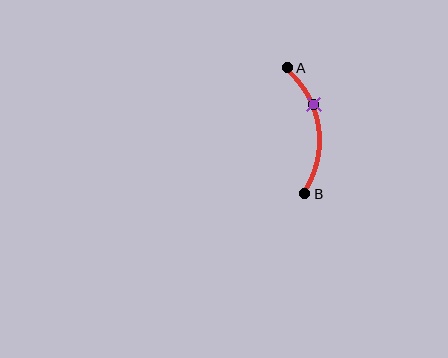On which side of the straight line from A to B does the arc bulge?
The arc bulges to the right of the straight line connecting A and B.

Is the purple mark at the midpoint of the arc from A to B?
No. The purple mark lies on the arc but is closer to endpoint A. The arc midpoint would be at the point on the curve equidistant along the arc from both A and B.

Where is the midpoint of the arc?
The arc midpoint is the point on the curve farthest from the straight line joining A and B. It sits to the right of that line.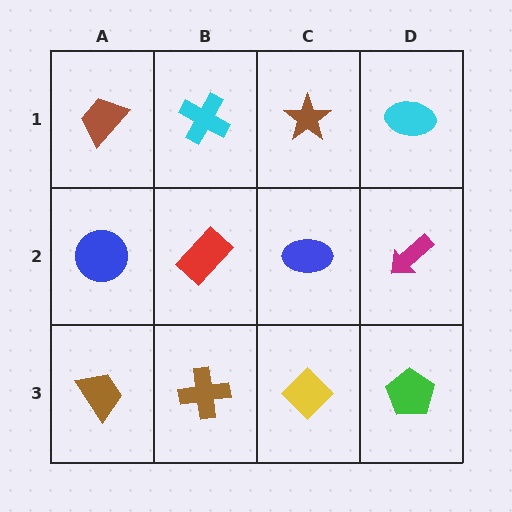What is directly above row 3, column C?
A blue ellipse.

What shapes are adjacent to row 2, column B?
A cyan cross (row 1, column B), a brown cross (row 3, column B), a blue circle (row 2, column A), a blue ellipse (row 2, column C).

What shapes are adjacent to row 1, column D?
A magenta arrow (row 2, column D), a brown star (row 1, column C).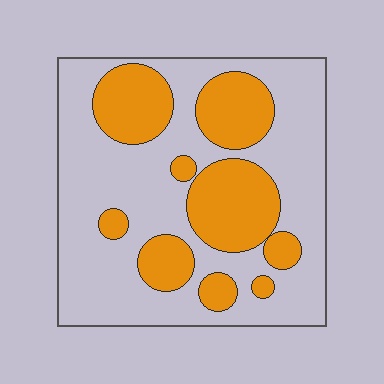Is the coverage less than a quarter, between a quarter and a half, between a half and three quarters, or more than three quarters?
Between a quarter and a half.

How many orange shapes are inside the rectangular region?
9.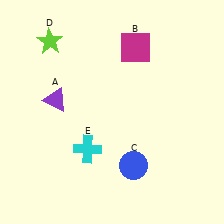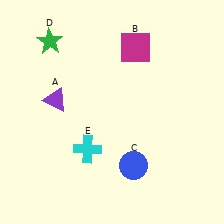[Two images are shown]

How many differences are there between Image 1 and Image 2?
There is 1 difference between the two images.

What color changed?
The star (D) changed from lime in Image 1 to green in Image 2.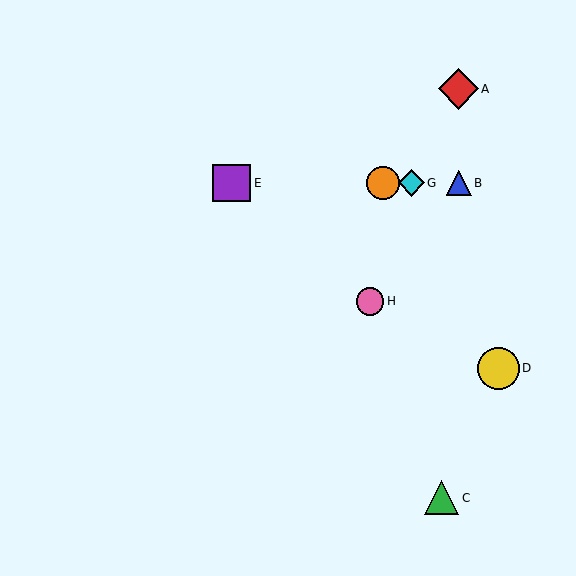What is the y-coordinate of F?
Object F is at y≈183.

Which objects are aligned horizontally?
Objects B, E, F, G are aligned horizontally.